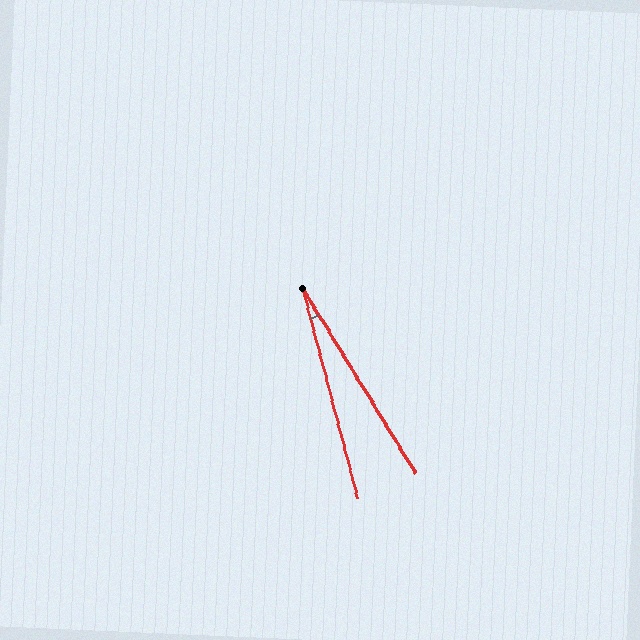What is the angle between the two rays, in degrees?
Approximately 17 degrees.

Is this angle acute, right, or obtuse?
It is acute.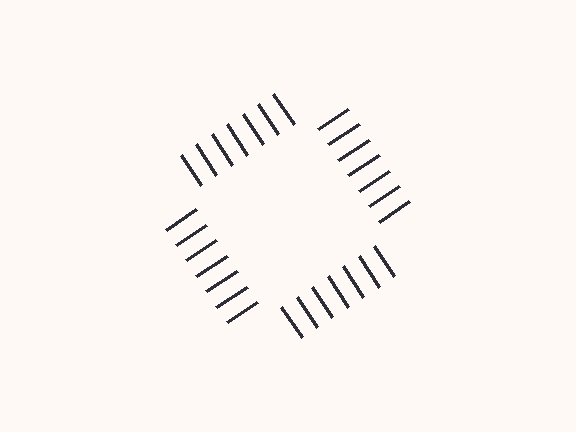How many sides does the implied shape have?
4 sides — the line-ends trace a square.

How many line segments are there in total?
28 — 7 along each of the 4 edges.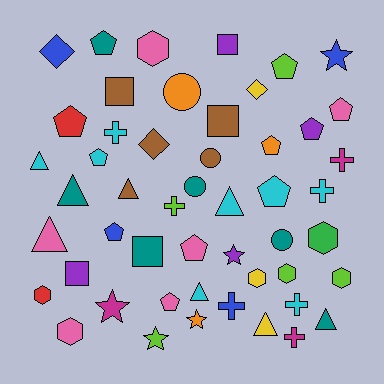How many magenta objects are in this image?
There are 3 magenta objects.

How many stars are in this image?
There are 5 stars.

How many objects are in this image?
There are 50 objects.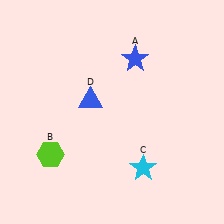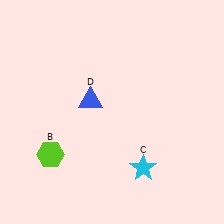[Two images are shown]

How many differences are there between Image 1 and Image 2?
There is 1 difference between the two images.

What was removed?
The blue star (A) was removed in Image 2.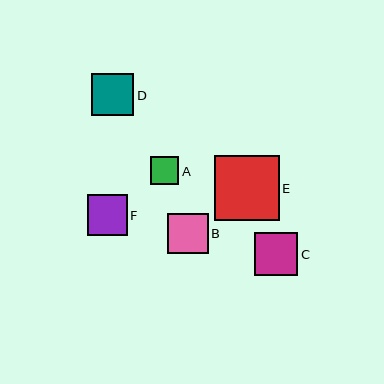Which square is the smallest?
Square A is the smallest with a size of approximately 28 pixels.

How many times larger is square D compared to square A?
Square D is approximately 1.5 times the size of square A.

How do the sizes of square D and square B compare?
Square D and square B are approximately the same size.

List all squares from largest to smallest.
From largest to smallest: E, C, D, B, F, A.